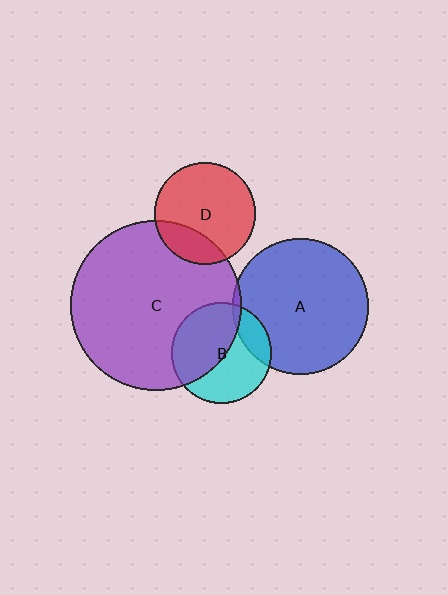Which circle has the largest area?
Circle C (purple).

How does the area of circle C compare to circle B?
Approximately 2.9 times.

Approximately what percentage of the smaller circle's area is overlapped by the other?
Approximately 15%.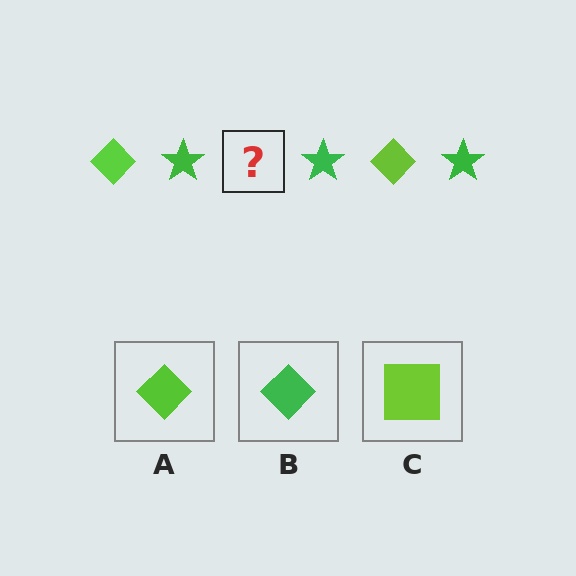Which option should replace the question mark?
Option A.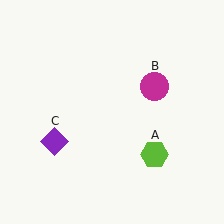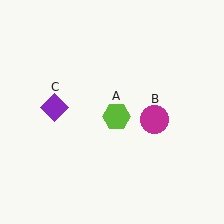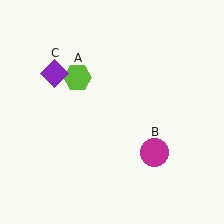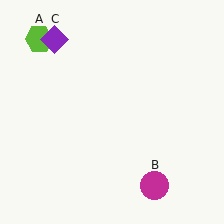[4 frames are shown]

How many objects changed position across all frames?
3 objects changed position: lime hexagon (object A), magenta circle (object B), purple diamond (object C).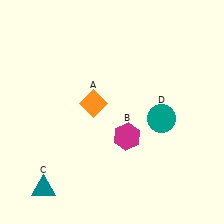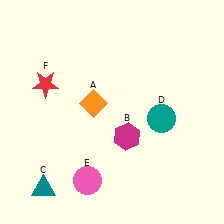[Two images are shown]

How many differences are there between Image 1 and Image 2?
There are 2 differences between the two images.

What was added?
A pink circle (E), a red star (F) were added in Image 2.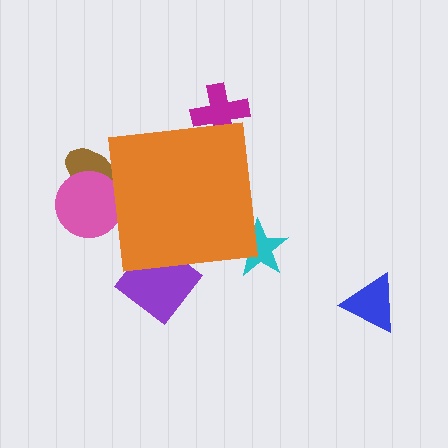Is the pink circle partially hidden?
Yes, the pink circle is partially hidden behind the orange square.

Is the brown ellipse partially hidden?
Yes, the brown ellipse is partially hidden behind the orange square.